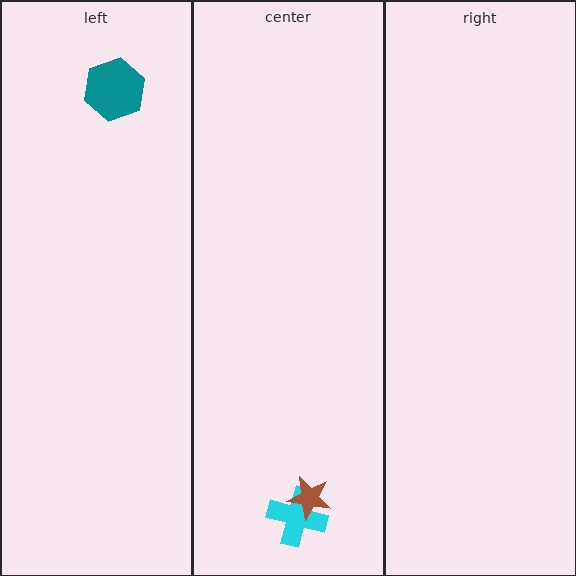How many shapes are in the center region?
2.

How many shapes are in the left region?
1.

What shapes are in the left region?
The teal hexagon.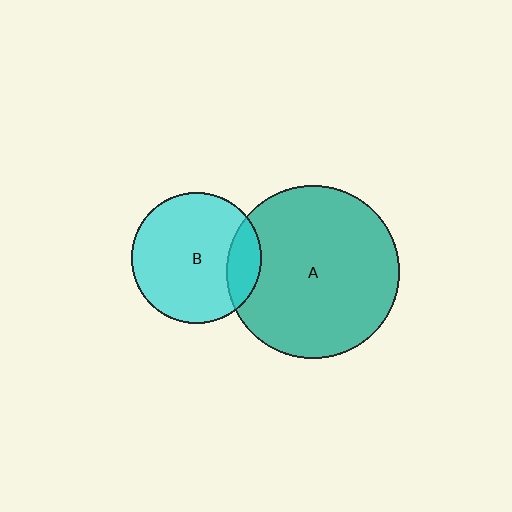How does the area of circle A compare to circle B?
Approximately 1.8 times.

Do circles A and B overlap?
Yes.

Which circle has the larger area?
Circle A (teal).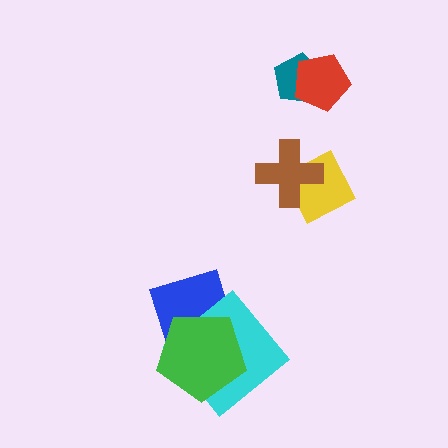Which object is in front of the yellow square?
The brown cross is in front of the yellow square.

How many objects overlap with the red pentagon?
1 object overlaps with the red pentagon.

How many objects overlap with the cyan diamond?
2 objects overlap with the cyan diamond.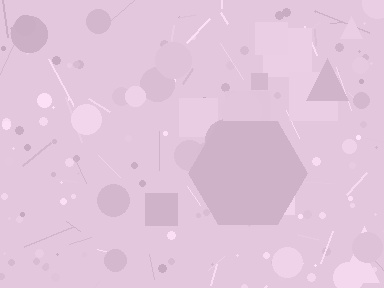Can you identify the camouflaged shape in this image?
The camouflaged shape is a hexagon.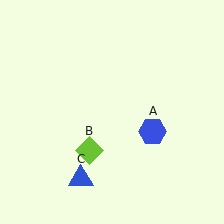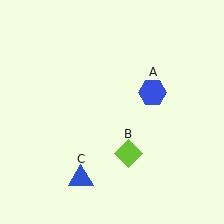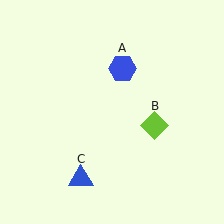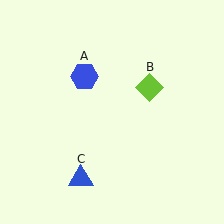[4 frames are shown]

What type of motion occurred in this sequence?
The blue hexagon (object A), lime diamond (object B) rotated counterclockwise around the center of the scene.